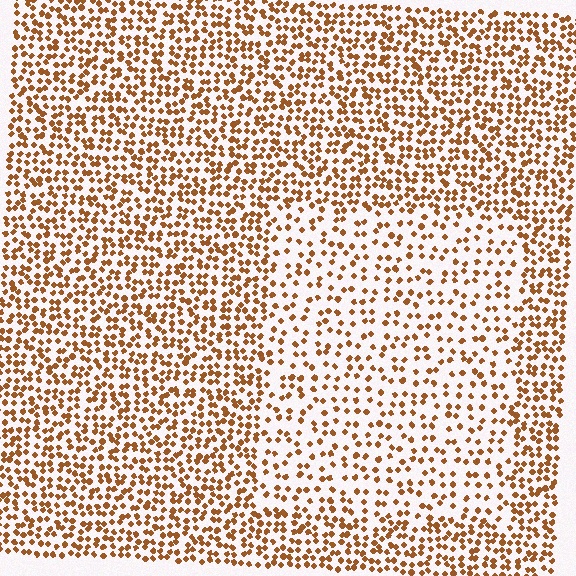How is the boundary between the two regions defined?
The boundary is defined by a change in element density (approximately 1.9x ratio). All elements are the same color, size, and shape.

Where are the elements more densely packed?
The elements are more densely packed outside the rectangle boundary.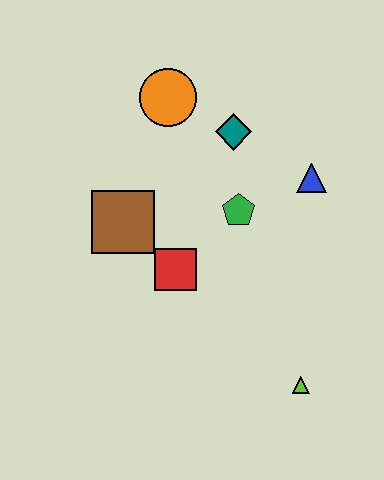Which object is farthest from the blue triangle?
The lime triangle is farthest from the blue triangle.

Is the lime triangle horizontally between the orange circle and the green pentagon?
No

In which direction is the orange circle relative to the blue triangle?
The orange circle is to the left of the blue triangle.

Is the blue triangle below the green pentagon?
No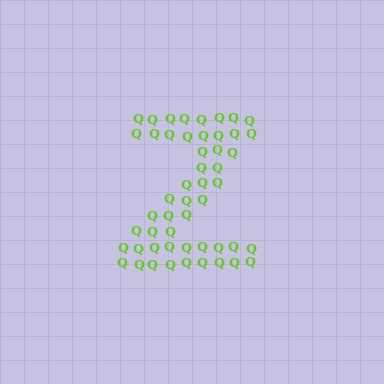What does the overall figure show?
The overall figure shows the letter Z.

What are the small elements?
The small elements are letter Q's.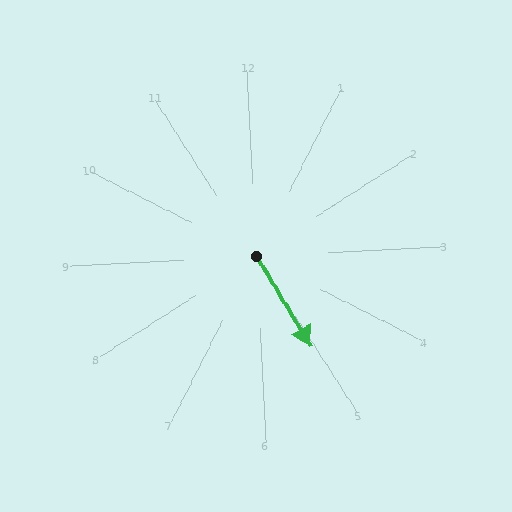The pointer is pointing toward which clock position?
Roughly 5 o'clock.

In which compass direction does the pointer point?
Southeast.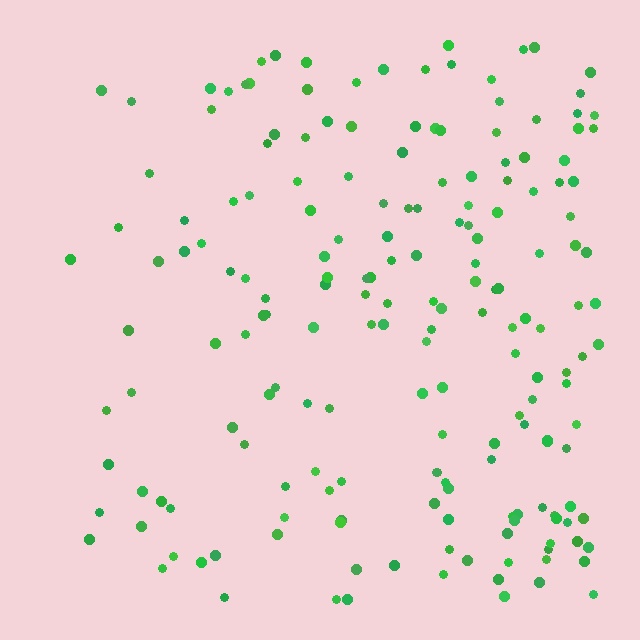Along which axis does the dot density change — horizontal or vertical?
Horizontal.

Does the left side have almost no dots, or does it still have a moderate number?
Still a moderate number, just noticeably fewer than the right.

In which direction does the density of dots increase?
From left to right, with the right side densest.